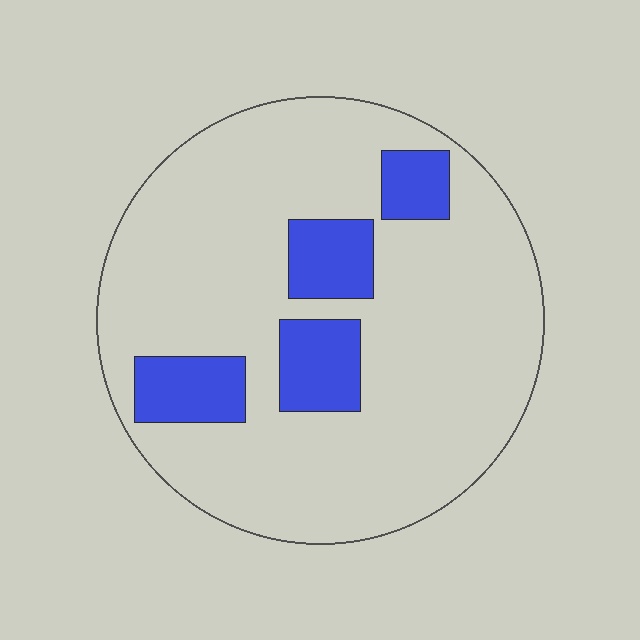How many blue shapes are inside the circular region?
4.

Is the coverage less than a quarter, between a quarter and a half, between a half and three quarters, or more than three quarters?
Less than a quarter.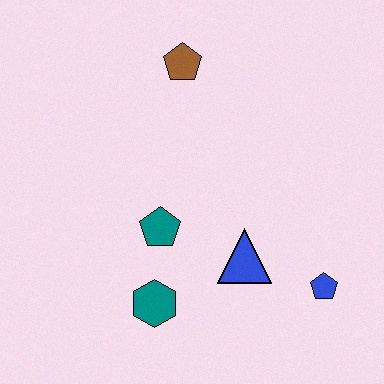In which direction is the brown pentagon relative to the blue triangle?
The brown pentagon is above the blue triangle.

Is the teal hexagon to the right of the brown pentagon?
No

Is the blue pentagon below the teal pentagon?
Yes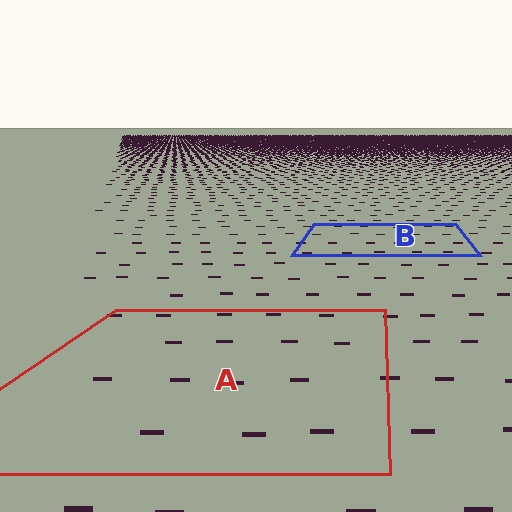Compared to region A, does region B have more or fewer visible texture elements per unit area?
Region B has more texture elements per unit area — they are packed more densely because it is farther away.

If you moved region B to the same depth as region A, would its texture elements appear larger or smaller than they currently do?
They would appear larger. At a closer depth, the same texture elements are projected at a bigger on-screen size.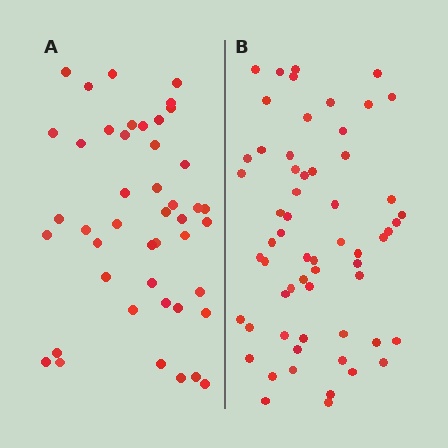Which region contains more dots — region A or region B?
Region B (the right region) has more dots.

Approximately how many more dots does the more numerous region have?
Region B has approximately 15 more dots than region A.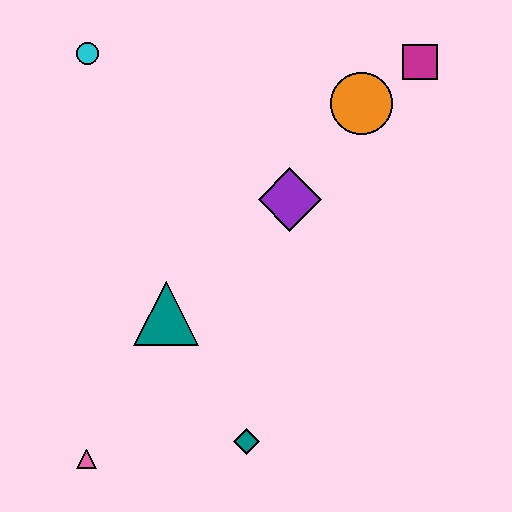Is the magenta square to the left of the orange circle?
No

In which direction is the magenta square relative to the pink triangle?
The magenta square is above the pink triangle.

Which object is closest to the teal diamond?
The teal triangle is closest to the teal diamond.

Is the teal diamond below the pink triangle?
No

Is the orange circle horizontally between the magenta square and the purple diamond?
Yes